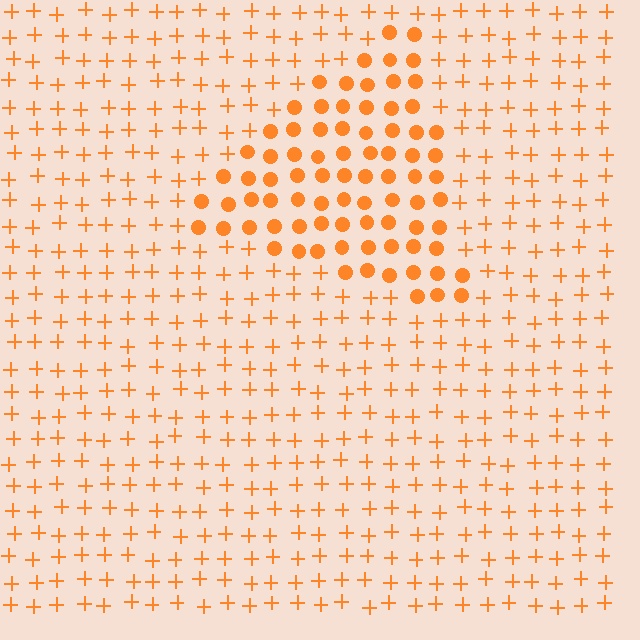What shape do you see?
I see a triangle.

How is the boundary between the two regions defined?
The boundary is defined by a change in element shape: circles inside vs. plus signs outside. All elements share the same color and spacing.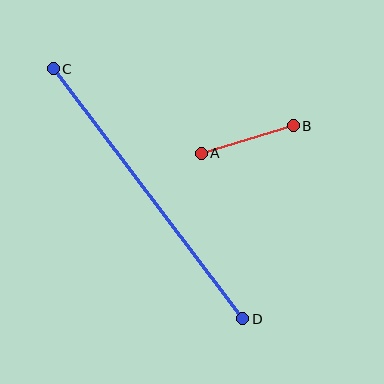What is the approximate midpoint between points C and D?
The midpoint is at approximately (148, 194) pixels.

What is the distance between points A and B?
The distance is approximately 96 pixels.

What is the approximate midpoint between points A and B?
The midpoint is at approximately (247, 140) pixels.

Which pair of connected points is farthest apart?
Points C and D are farthest apart.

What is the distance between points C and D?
The distance is approximately 314 pixels.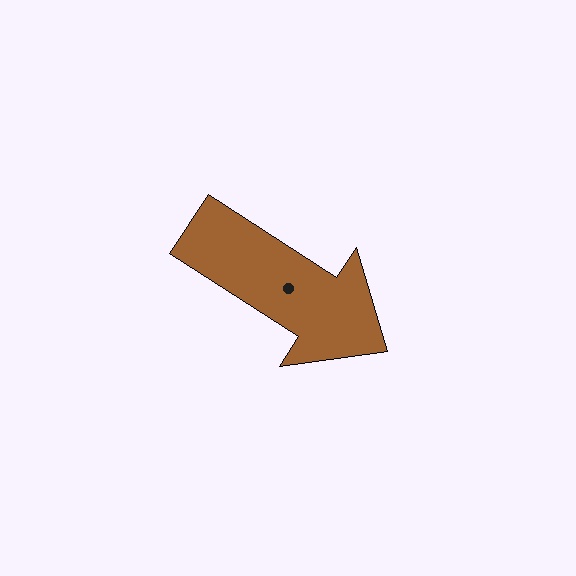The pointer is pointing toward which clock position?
Roughly 4 o'clock.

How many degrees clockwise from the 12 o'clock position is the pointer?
Approximately 123 degrees.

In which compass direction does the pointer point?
Southeast.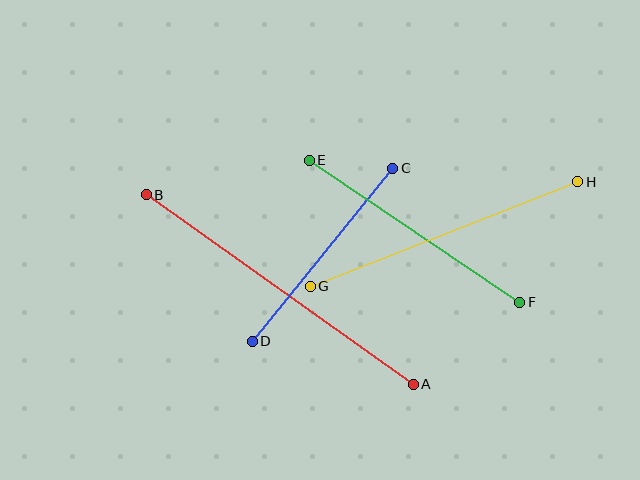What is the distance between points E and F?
The distance is approximately 254 pixels.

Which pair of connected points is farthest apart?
Points A and B are farthest apart.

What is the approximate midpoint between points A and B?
The midpoint is at approximately (280, 289) pixels.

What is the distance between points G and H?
The distance is approximately 287 pixels.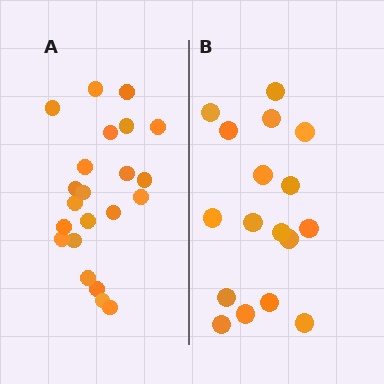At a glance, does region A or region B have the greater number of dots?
Region A (the left region) has more dots.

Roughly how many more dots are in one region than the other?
Region A has about 5 more dots than region B.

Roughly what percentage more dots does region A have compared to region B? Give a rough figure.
About 30% more.